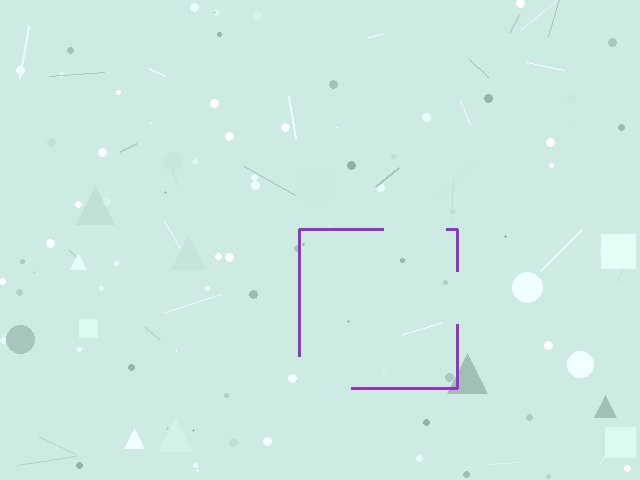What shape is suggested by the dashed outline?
The dashed outline suggests a square.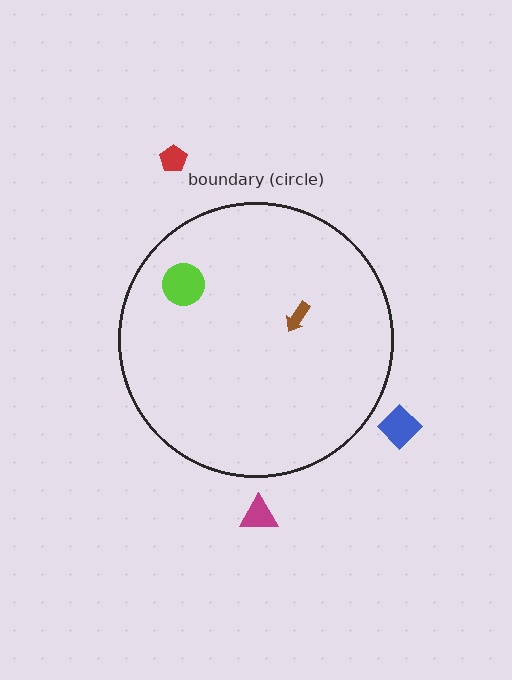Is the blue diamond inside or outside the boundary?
Outside.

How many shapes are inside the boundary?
2 inside, 3 outside.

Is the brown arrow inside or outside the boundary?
Inside.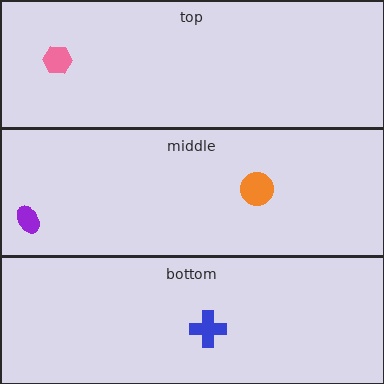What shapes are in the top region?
The pink hexagon.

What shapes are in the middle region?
The purple ellipse, the orange circle.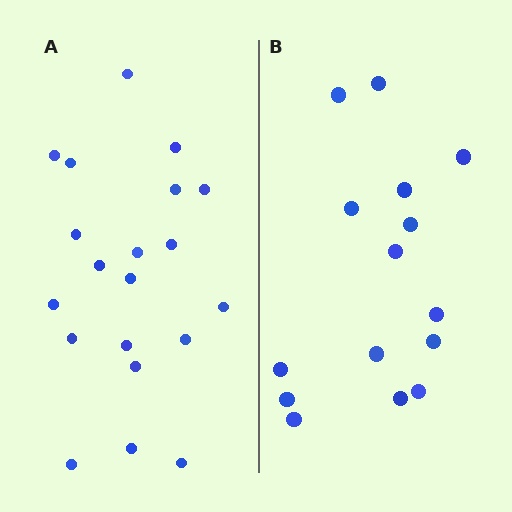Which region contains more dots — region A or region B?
Region A (the left region) has more dots.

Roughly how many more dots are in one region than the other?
Region A has about 5 more dots than region B.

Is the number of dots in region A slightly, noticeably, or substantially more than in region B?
Region A has noticeably more, but not dramatically so. The ratio is roughly 1.3 to 1.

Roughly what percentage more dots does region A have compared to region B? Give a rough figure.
About 35% more.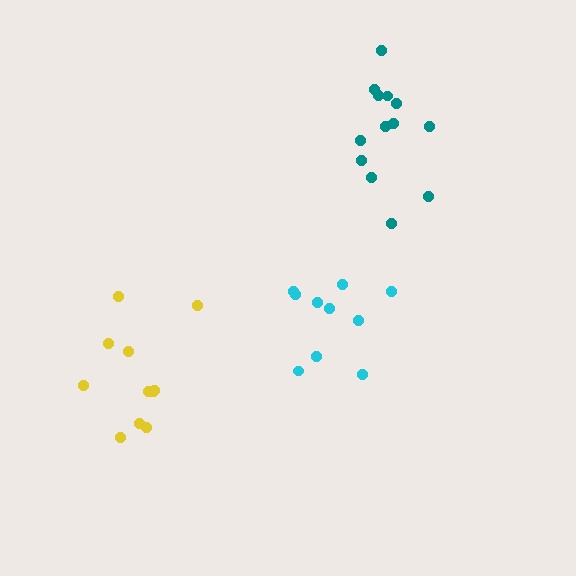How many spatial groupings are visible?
There are 3 spatial groupings.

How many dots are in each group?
Group 1: 13 dots, Group 2: 10 dots, Group 3: 11 dots (34 total).